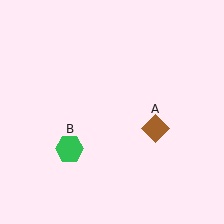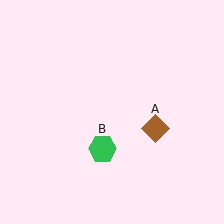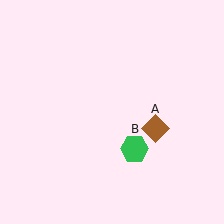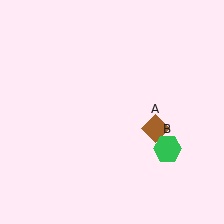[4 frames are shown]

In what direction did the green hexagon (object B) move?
The green hexagon (object B) moved right.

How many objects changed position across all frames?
1 object changed position: green hexagon (object B).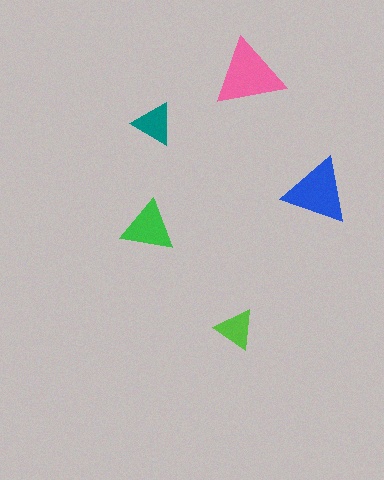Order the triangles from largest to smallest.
the pink one, the blue one, the green one, the teal one, the lime one.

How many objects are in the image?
There are 5 objects in the image.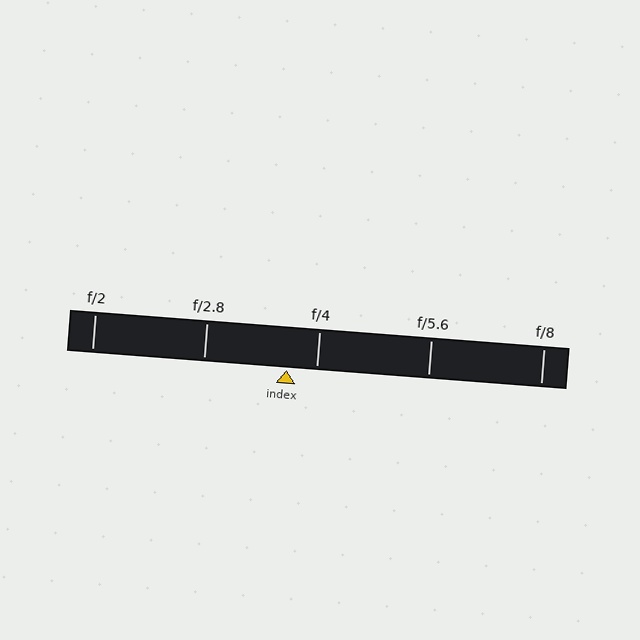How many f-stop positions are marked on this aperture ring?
There are 5 f-stop positions marked.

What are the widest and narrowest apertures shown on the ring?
The widest aperture shown is f/2 and the narrowest is f/8.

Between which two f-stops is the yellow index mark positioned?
The index mark is between f/2.8 and f/4.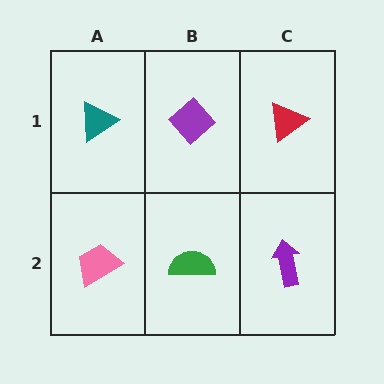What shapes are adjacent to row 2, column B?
A purple diamond (row 1, column B), a pink trapezoid (row 2, column A), a purple arrow (row 2, column C).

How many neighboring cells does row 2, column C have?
2.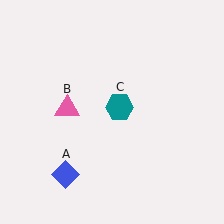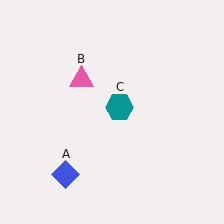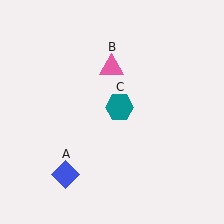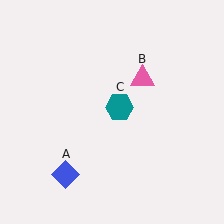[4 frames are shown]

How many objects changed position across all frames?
1 object changed position: pink triangle (object B).